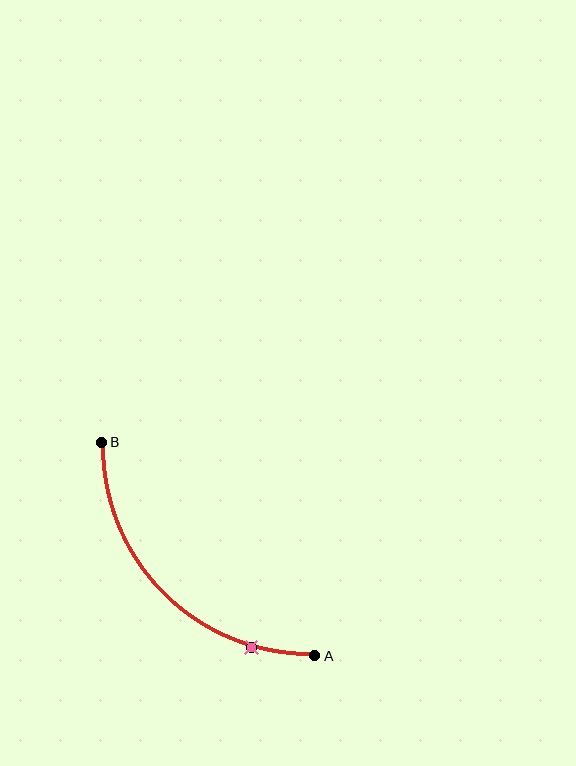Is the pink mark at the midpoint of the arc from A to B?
No. The pink mark lies on the arc but is closer to endpoint A. The arc midpoint would be at the point on the curve equidistant along the arc from both A and B.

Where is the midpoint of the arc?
The arc midpoint is the point on the curve farthest from the straight line joining A and B. It sits below and to the left of that line.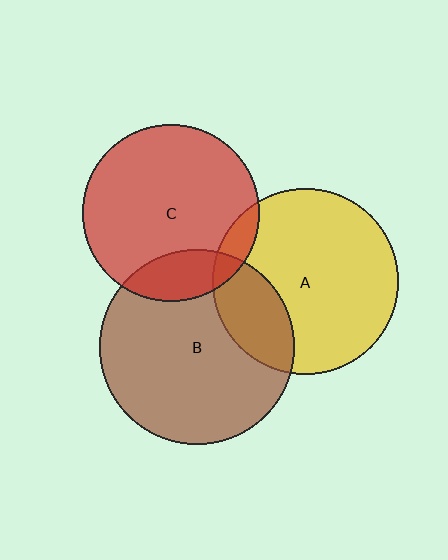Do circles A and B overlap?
Yes.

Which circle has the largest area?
Circle B (brown).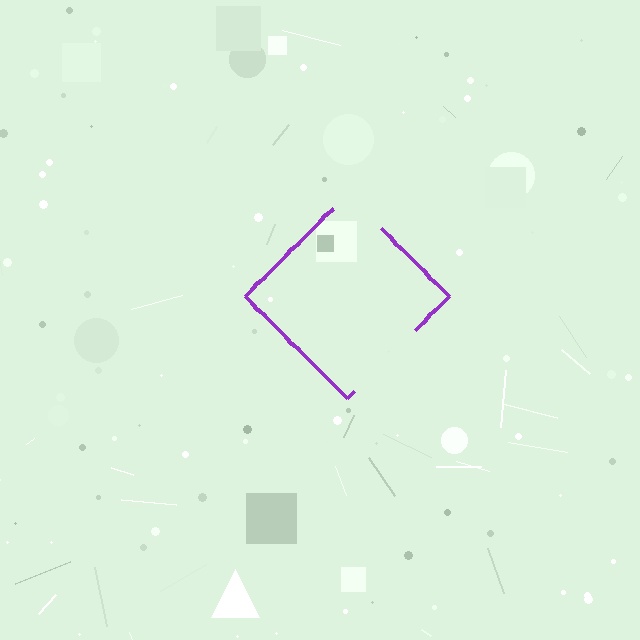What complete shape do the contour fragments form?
The contour fragments form a diamond.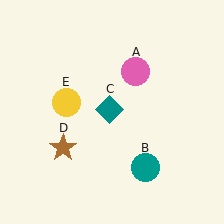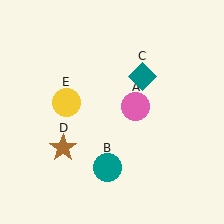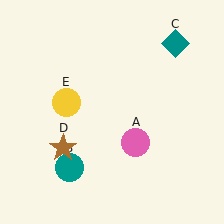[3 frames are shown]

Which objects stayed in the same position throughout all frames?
Brown star (object D) and yellow circle (object E) remained stationary.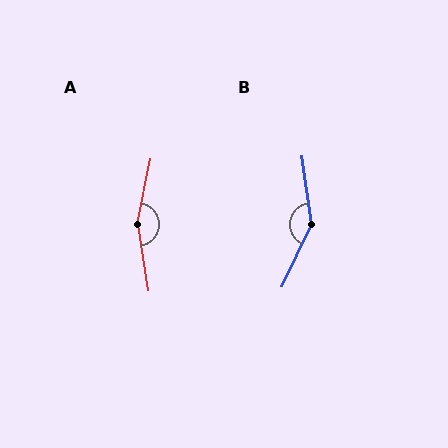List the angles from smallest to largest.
B (147°), A (160°).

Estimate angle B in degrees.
Approximately 147 degrees.